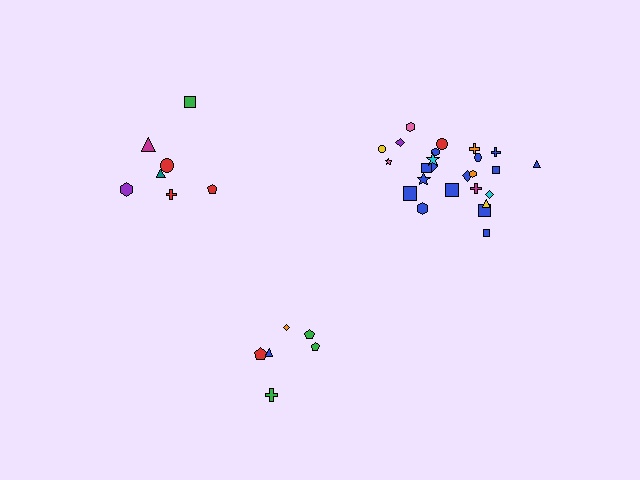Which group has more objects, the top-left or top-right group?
The top-right group.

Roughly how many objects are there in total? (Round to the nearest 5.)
Roughly 40 objects in total.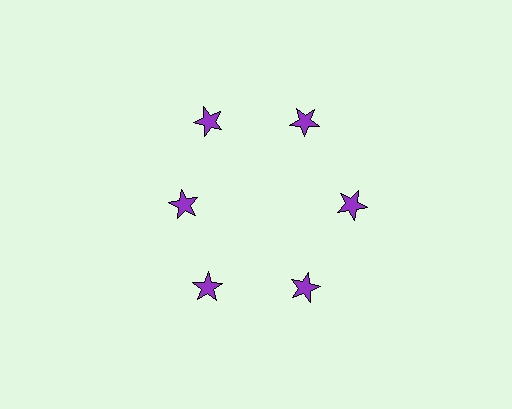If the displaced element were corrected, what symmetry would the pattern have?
It would have 6-fold rotational symmetry — the pattern would map onto itself every 60 degrees.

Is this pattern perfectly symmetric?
No. The 6 purple stars are arranged in a ring, but one element near the 9 o'clock position is pulled inward toward the center, breaking the 6-fold rotational symmetry.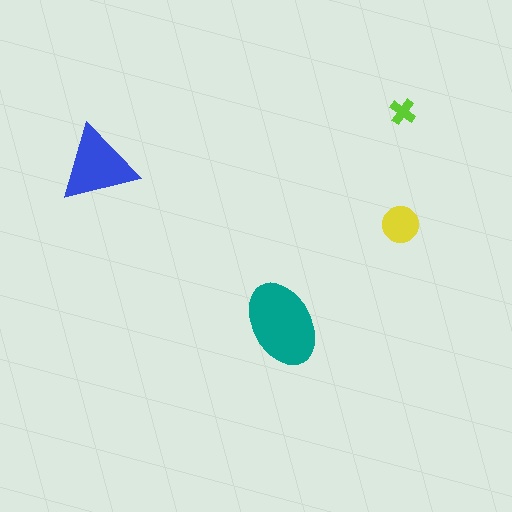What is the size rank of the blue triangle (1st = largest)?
2nd.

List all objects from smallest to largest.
The lime cross, the yellow circle, the blue triangle, the teal ellipse.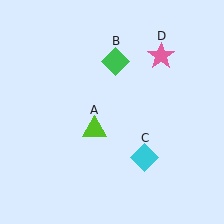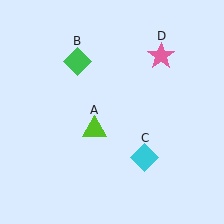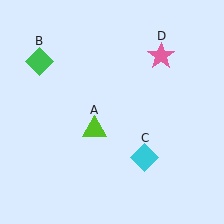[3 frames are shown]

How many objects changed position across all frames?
1 object changed position: green diamond (object B).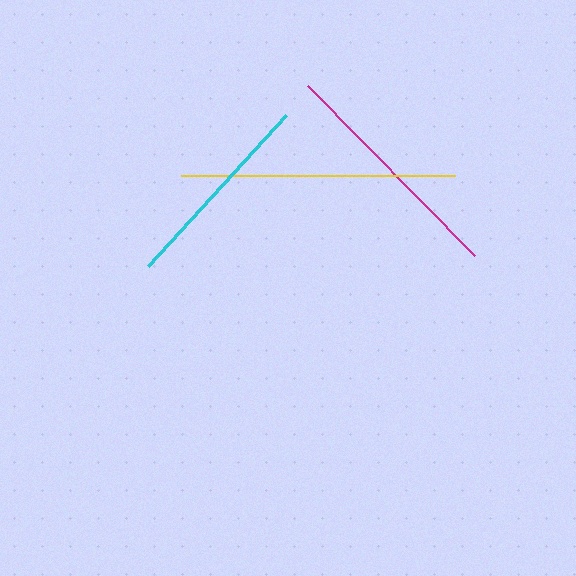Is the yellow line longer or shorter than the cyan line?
The yellow line is longer than the cyan line.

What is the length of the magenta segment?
The magenta segment is approximately 238 pixels long.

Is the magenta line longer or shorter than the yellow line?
The yellow line is longer than the magenta line.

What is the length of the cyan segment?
The cyan segment is approximately 205 pixels long.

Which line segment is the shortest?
The cyan line is the shortest at approximately 205 pixels.